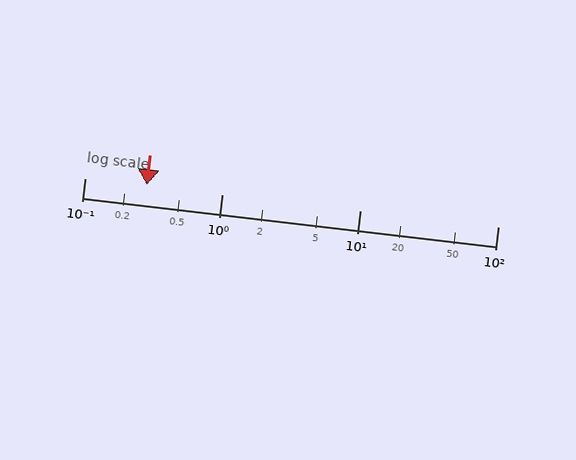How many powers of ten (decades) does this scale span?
The scale spans 3 decades, from 0.1 to 100.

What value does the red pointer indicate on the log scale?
The pointer indicates approximately 0.28.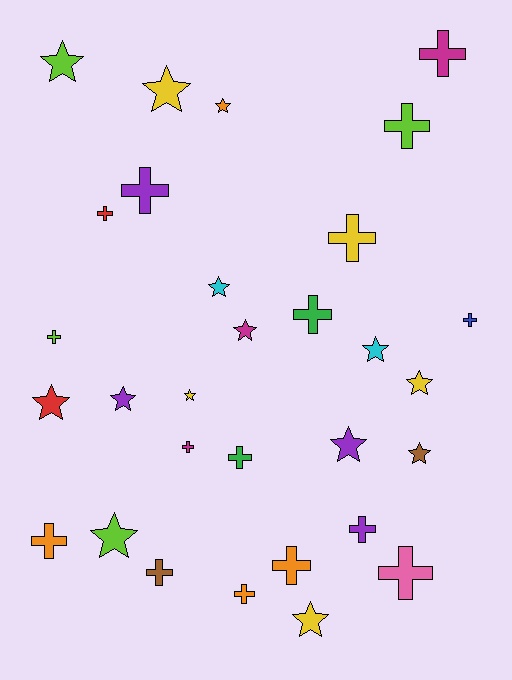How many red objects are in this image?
There are 2 red objects.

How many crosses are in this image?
There are 16 crosses.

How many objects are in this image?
There are 30 objects.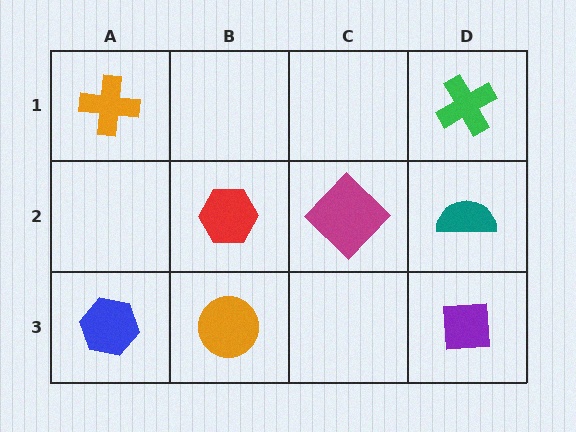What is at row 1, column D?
A green cross.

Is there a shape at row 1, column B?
No, that cell is empty.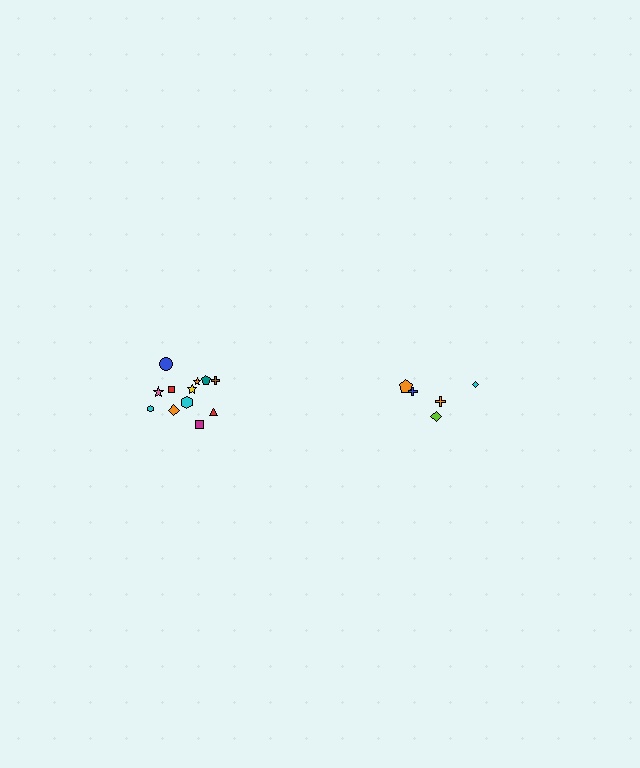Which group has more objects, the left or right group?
The left group.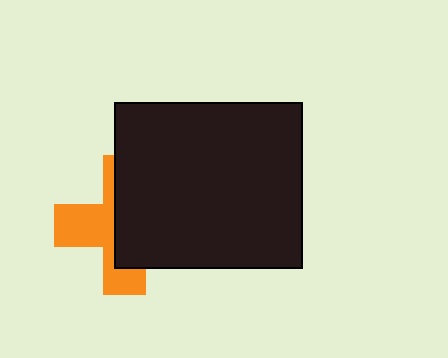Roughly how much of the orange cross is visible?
A small part of it is visible (roughly 43%).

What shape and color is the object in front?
The object in front is a black rectangle.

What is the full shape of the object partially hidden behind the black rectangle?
The partially hidden object is an orange cross.